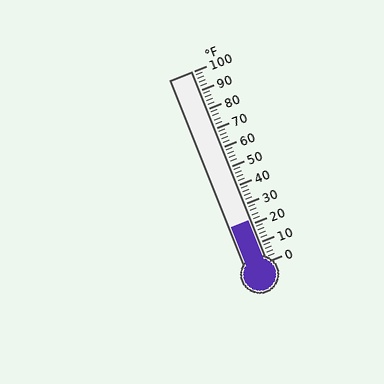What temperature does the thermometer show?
The thermometer shows approximately 22°F.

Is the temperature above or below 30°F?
The temperature is below 30°F.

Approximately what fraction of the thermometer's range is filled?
The thermometer is filled to approximately 20% of its range.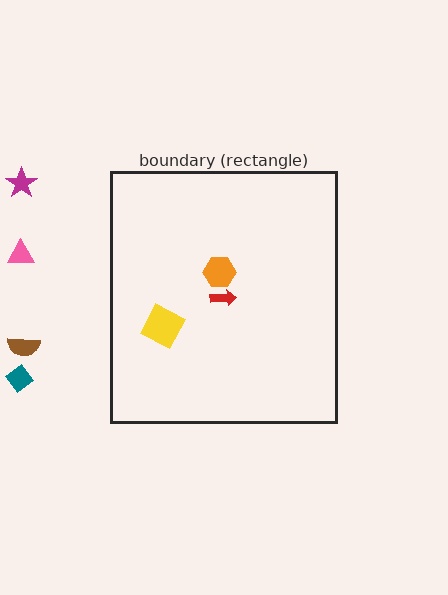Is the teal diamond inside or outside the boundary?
Outside.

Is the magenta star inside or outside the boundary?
Outside.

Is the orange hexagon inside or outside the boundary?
Inside.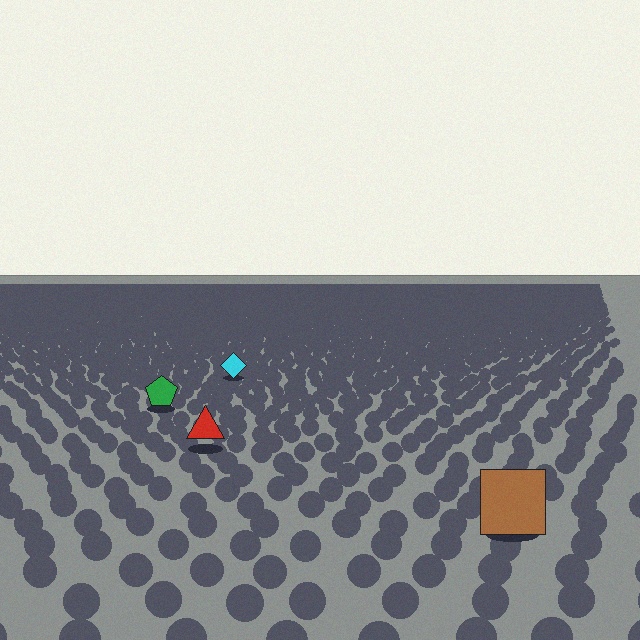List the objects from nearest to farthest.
From nearest to farthest: the brown square, the red triangle, the green pentagon, the cyan diamond.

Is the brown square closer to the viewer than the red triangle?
Yes. The brown square is closer — you can tell from the texture gradient: the ground texture is coarser near it.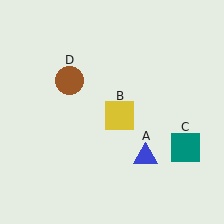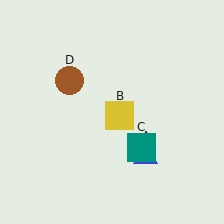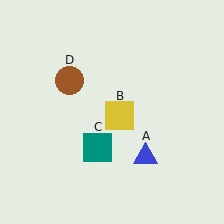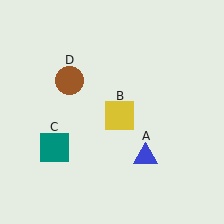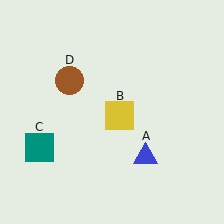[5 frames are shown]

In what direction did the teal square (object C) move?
The teal square (object C) moved left.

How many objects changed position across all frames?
1 object changed position: teal square (object C).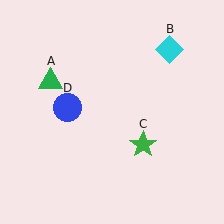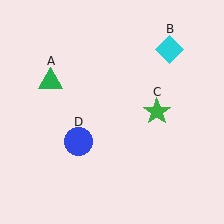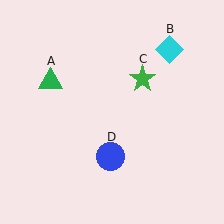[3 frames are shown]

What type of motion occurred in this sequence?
The green star (object C), blue circle (object D) rotated counterclockwise around the center of the scene.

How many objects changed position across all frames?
2 objects changed position: green star (object C), blue circle (object D).